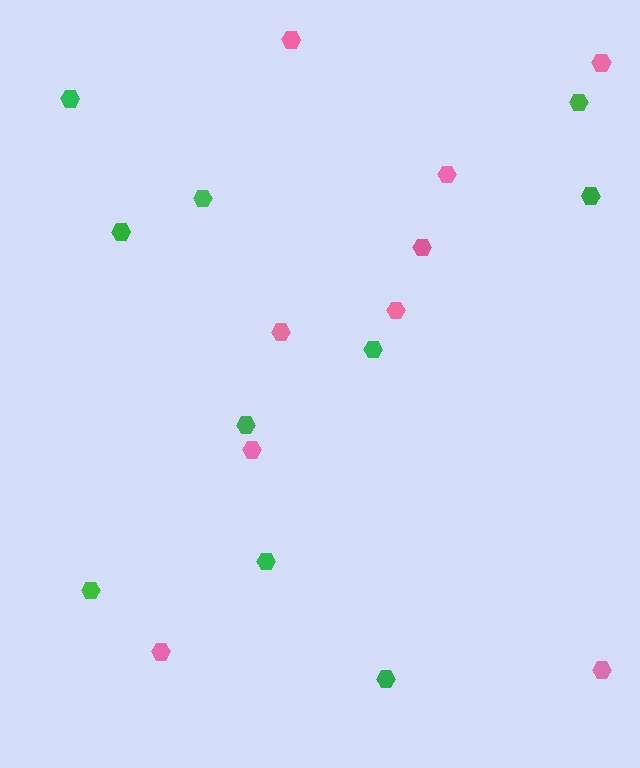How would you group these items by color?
There are 2 groups: one group of pink hexagons (9) and one group of green hexagons (10).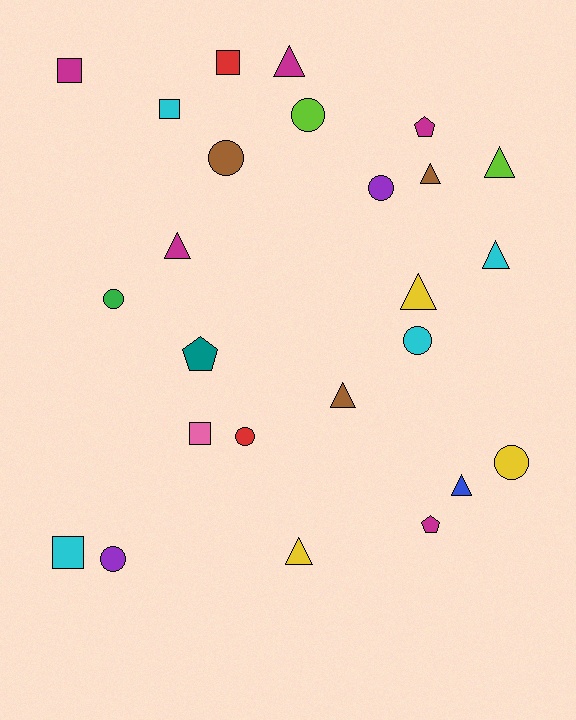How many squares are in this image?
There are 5 squares.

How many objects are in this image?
There are 25 objects.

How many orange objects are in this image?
There are no orange objects.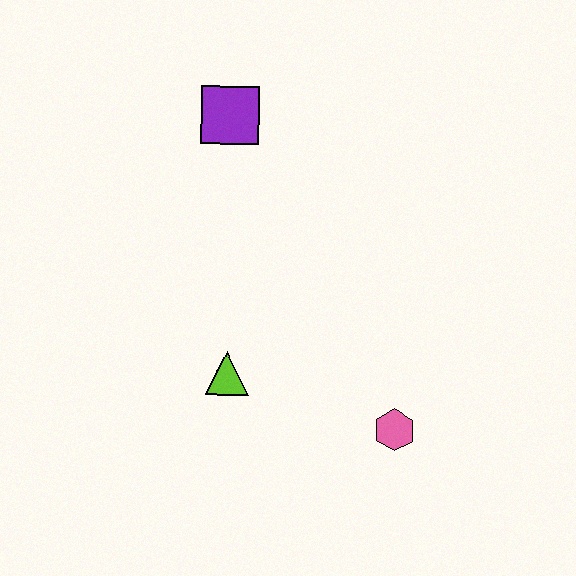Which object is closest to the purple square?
The lime triangle is closest to the purple square.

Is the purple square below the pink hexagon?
No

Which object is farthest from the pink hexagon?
The purple square is farthest from the pink hexagon.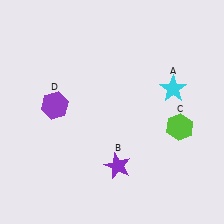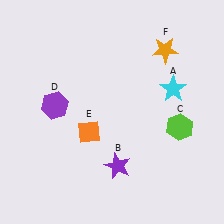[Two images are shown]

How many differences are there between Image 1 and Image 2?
There are 2 differences between the two images.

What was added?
An orange diamond (E), an orange star (F) were added in Image 2.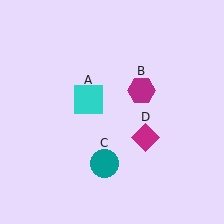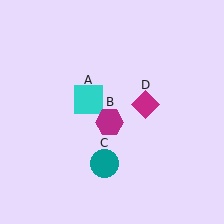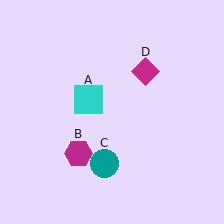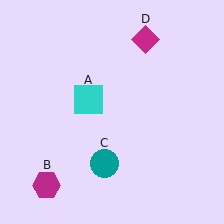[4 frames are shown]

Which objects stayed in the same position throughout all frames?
Cyan square (object A) and teal circle (object C) remained stationary.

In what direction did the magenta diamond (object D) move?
The magenta diamond (object D) moved up.